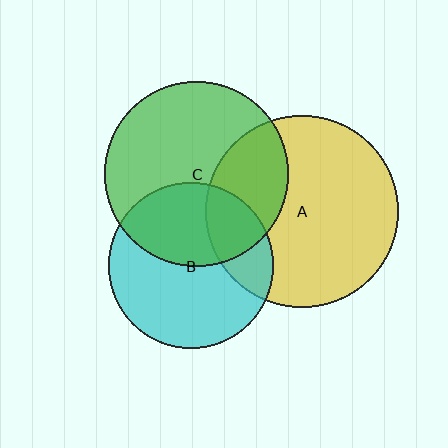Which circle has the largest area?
Circle A (yellow).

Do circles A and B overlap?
Yes.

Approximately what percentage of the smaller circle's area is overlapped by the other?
Approximately 25%.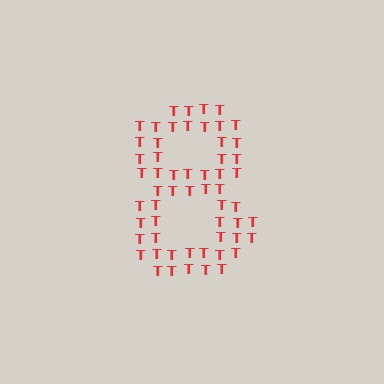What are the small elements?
The small elements are letter T's.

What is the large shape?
The large shape is the digit 8.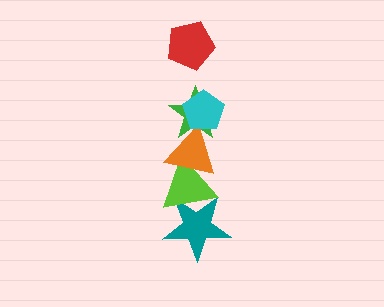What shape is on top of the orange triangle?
The green star is on top of the orange triangle.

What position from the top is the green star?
The green star is 3rd from the top.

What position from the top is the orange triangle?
The orange triangle is 4th from the top.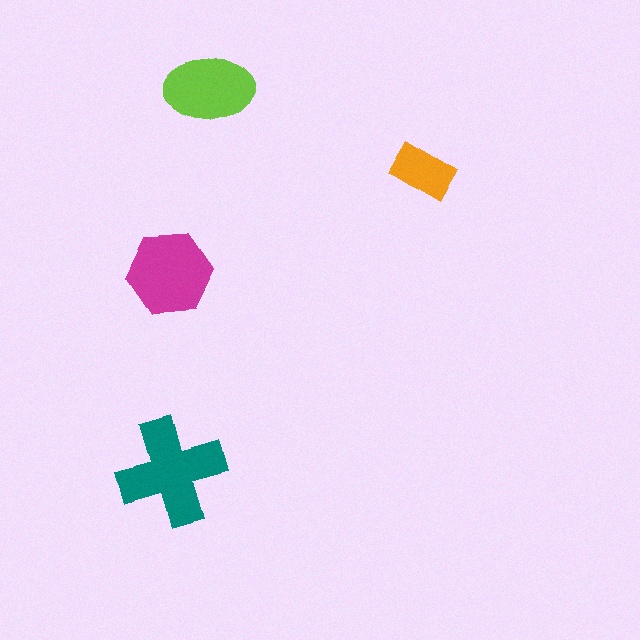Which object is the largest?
The teal cross.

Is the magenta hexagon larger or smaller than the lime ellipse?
Larger.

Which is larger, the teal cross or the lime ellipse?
The teal cross.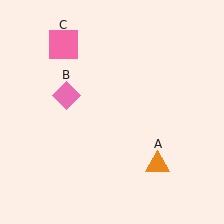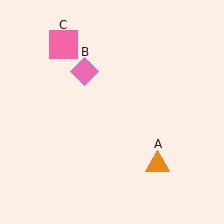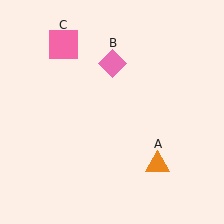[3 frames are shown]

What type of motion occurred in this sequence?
The pink diamond (object B) rotated clockwise around the center of the scene.